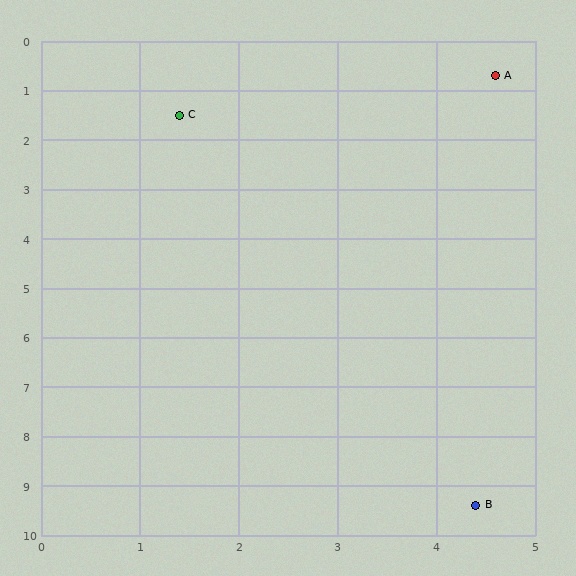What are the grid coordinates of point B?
Point B is at approximately (4.4, 9.4).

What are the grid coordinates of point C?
Point C is at approximately (1.4, 1.5).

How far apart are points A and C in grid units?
Points A and C are about 3.3 grid units apart.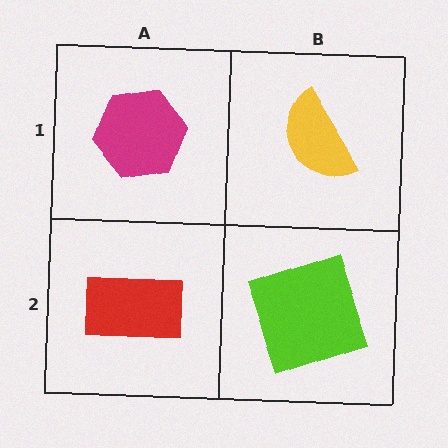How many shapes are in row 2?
2 shapes.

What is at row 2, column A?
A red rectangle.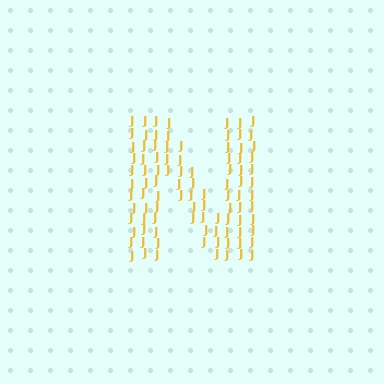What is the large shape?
The large shape is the letter N.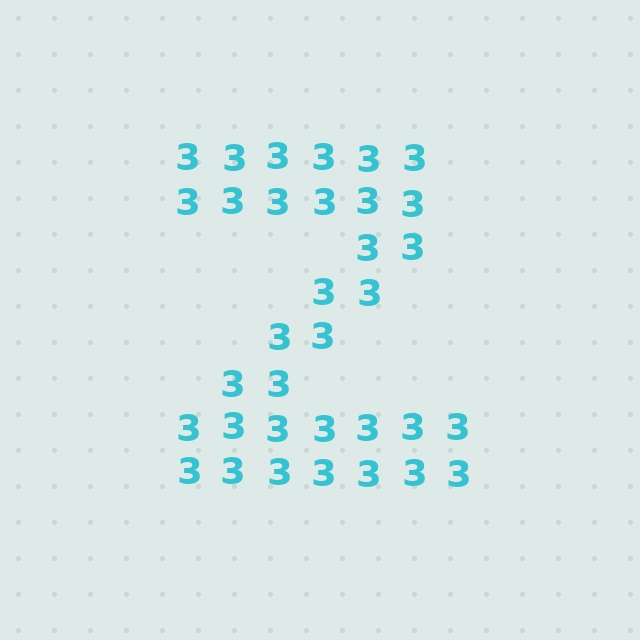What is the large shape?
The large shape is the letter Z.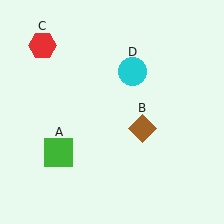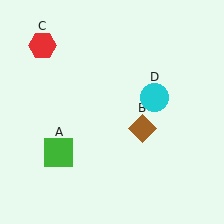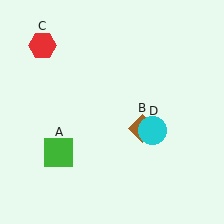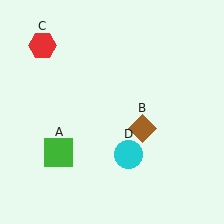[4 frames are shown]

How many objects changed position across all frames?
1 object changed position: cyan circle (object D).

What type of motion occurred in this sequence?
The cyan circle (object D) rotated clockwise around the center of the scene.